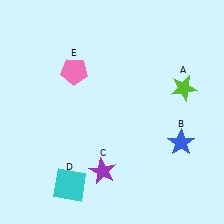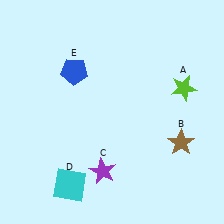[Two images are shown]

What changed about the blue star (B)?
In Image 1, B is blue. In Image 2, it changed to brown.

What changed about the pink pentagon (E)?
In Image 1, E is pink. In Image 2, it changed to blue.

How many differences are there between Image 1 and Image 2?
There are 2 differences between the two images.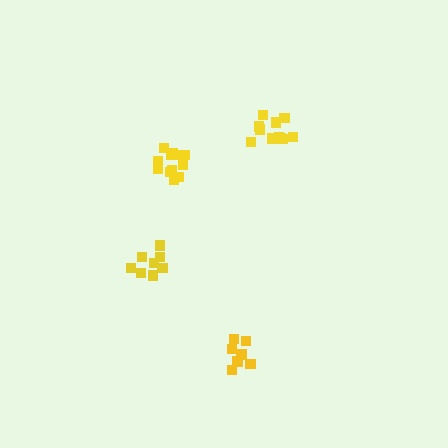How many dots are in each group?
Group 1: 12 dots, Group 2: 8 dots, Group 3: 12 dots, Group 4: 8 dots (40 total).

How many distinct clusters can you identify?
There are 4 distinct clusters.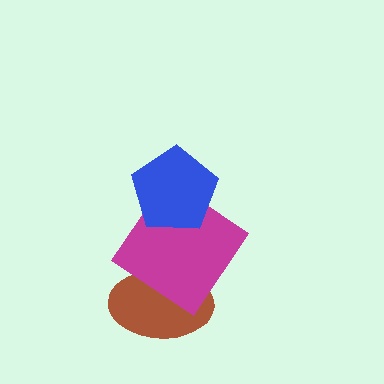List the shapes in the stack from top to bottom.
From top to bottom: the blue pentagon, the magenta diamond, the brown ellipse.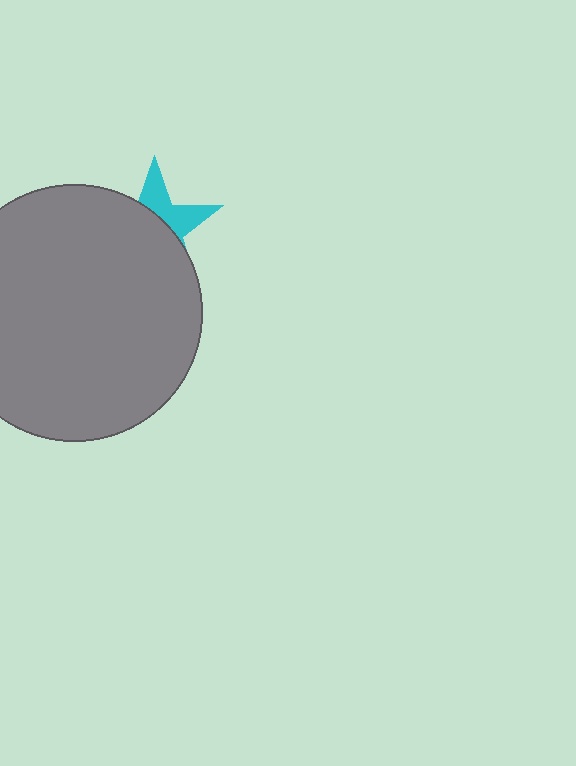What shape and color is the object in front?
The object in front is a gray circle.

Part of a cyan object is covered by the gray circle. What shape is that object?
It is a star.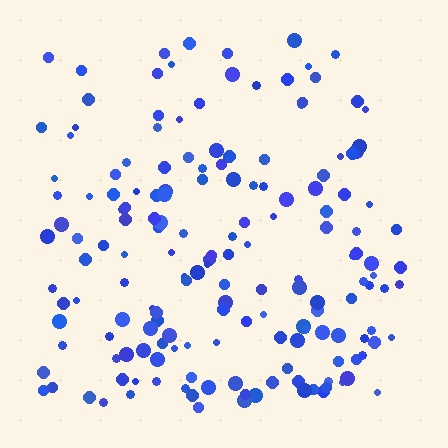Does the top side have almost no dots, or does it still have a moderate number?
Still a moderate number, just noticeably fewer than the bottom.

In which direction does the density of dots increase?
From top to bottom, with the bottom side densest.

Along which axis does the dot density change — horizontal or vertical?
Vertical.